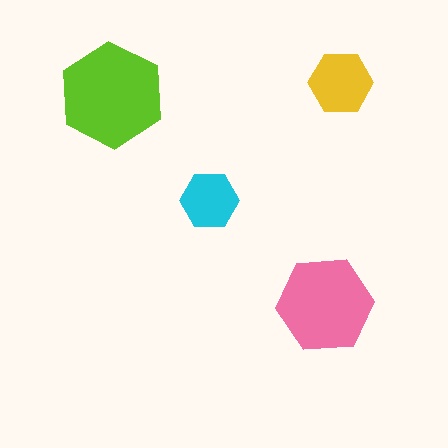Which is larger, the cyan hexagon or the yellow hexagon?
The yellow one.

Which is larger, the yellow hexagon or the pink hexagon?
The pink one.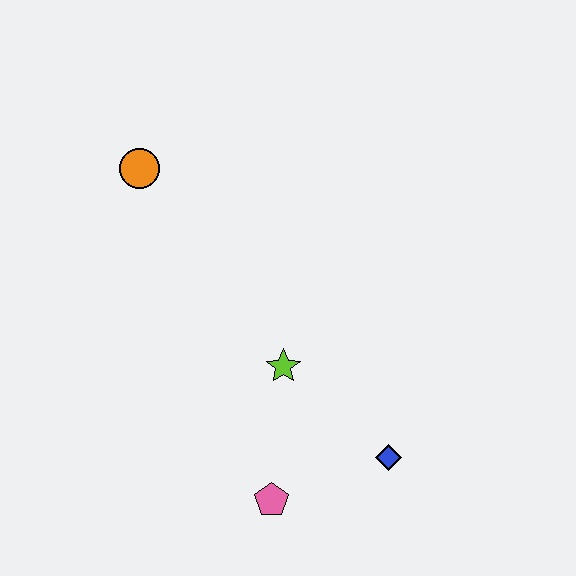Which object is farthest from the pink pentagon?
The orange circle is farthest from the pink pentagon.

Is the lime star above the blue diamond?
Yes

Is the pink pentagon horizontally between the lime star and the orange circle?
Yes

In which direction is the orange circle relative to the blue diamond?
The orange circle is above the blue diamond.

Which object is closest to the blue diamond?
The pink pentagon is closest to the blue diamond.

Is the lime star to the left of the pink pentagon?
No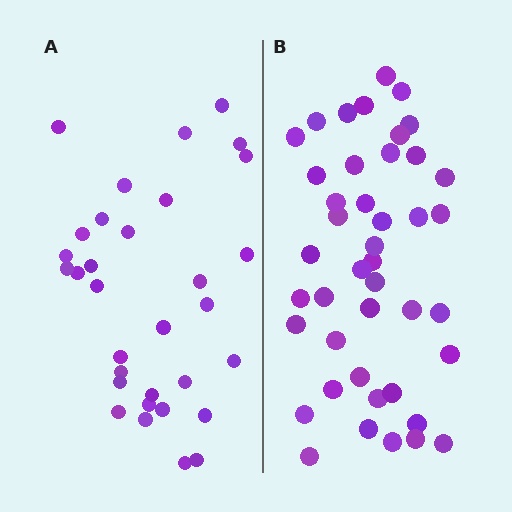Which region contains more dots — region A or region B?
Region B (the right region) has more dots.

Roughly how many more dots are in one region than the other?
Region B has roughly 12 or so more dots than region A.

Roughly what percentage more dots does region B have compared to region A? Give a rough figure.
About 35% more.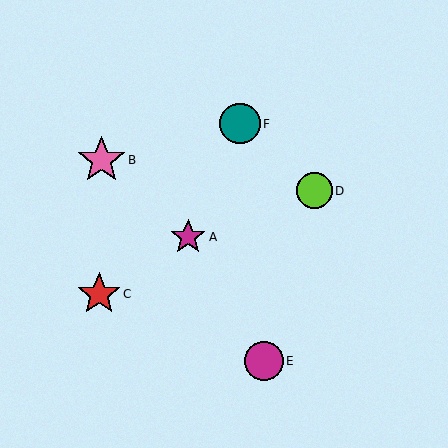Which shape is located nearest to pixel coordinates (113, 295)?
The red star (labeled C) at (99, 294) is nearest to that location.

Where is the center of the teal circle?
The center of the teal circle is at (240, 124).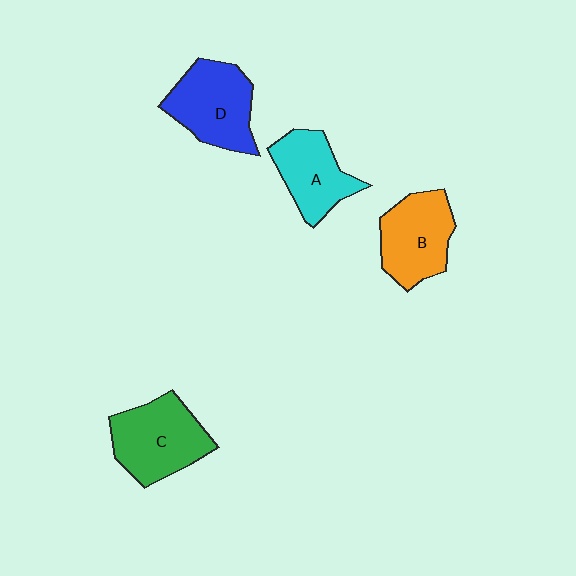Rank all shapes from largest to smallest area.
From largest to smallest: C (green), D (blue), B (orange), A (cyan).